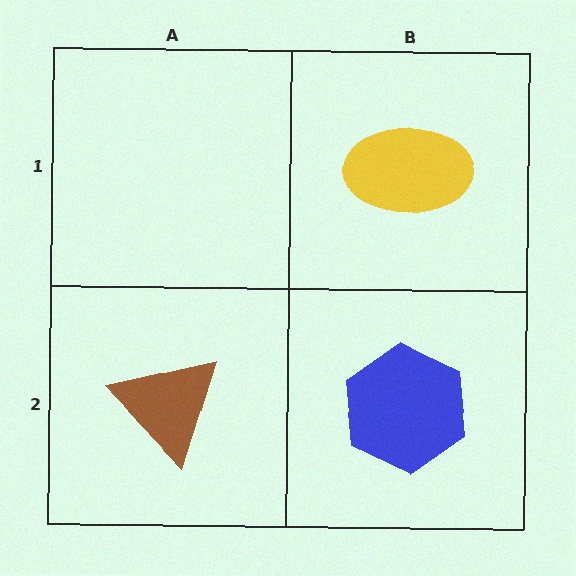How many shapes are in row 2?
2 shapes.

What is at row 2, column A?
A brown triangle.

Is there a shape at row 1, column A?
No, that cell is empty.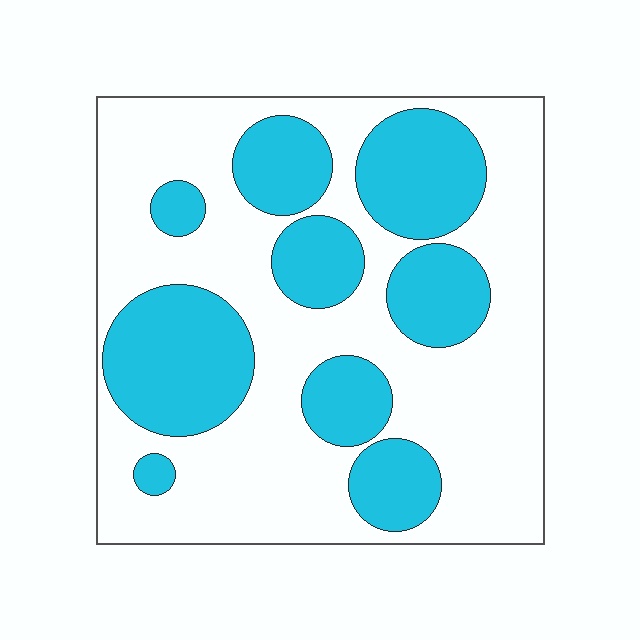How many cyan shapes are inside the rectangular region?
9.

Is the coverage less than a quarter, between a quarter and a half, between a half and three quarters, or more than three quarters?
Between a quarter and a half.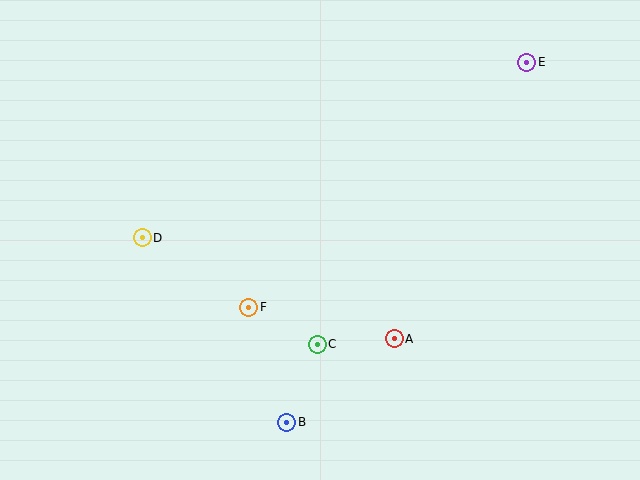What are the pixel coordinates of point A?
Point A is at (394, 339).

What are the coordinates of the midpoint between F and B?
The midpoint between F and B is at (268, 365).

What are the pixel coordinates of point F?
Point F is at (249, 307).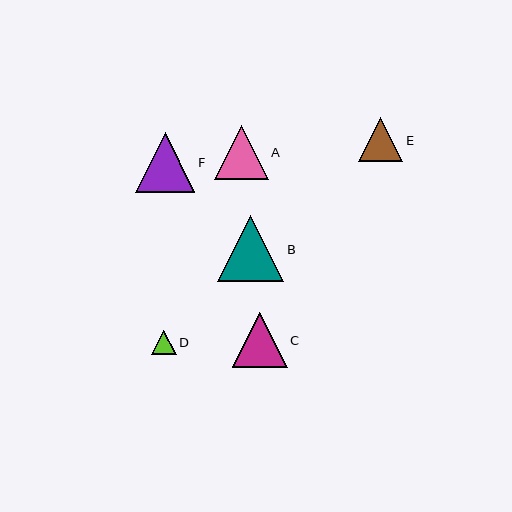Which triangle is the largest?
Triangle B is the largest with a size of approximately 67 pixels.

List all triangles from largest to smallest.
From largest to smallest: B, F, C, A, E, D.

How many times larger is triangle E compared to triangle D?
Triangle E is approximately 1.8 times the size of triangle D.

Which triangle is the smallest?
Triangle D is the smallest with a size of approximately 25 pixels.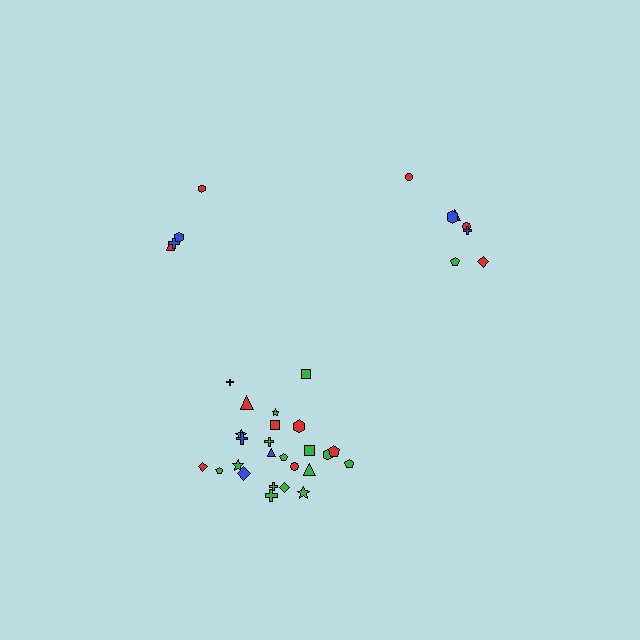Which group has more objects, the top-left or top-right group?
The top-right group.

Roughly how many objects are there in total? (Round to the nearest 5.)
Roughly 35 objects in total.